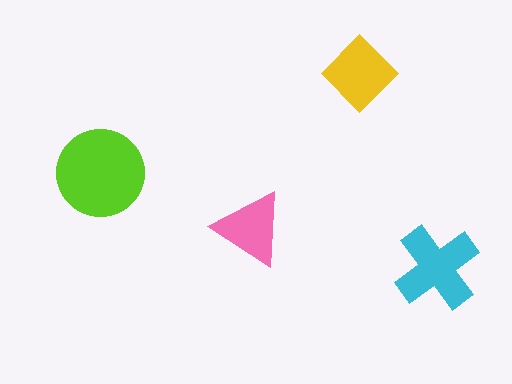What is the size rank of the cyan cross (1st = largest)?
2nd.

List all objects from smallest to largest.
The pink triangle, the yellow diamond, the cyan cross, the lime circle.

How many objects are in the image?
There are 4 objects in the image.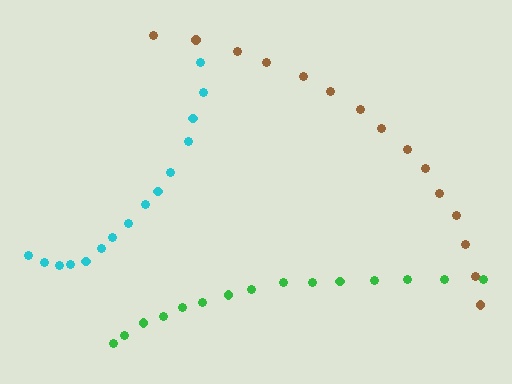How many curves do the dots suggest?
There are 3 distinct paths.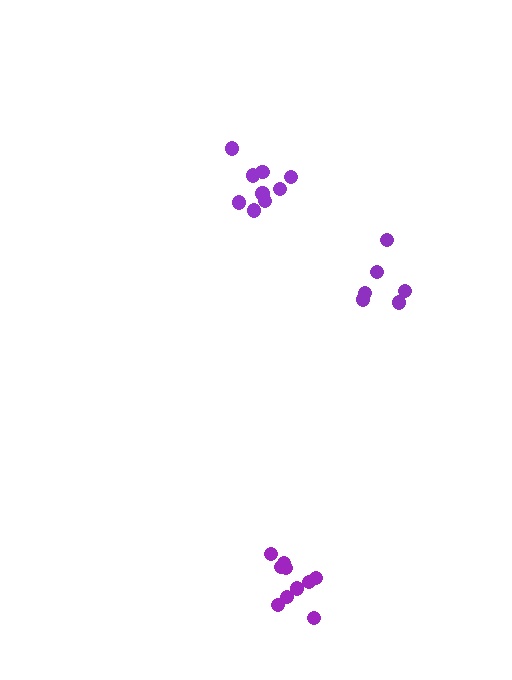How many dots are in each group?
Group 1: 6 dots, Group 2: 10 dots, Group 3: 9 dots (25 total).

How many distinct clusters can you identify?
There are 3 distinct clusters.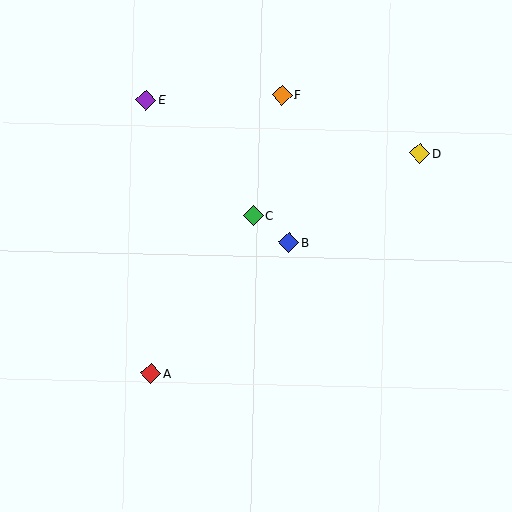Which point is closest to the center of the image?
Point B at (289, 242) is closest to the center.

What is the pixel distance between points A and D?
The distance between A and D is 348 pixels.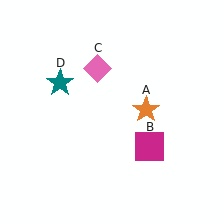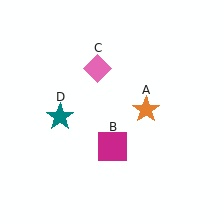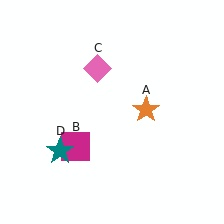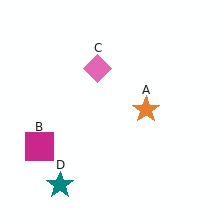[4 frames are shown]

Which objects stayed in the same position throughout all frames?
Orange star (object A) and pink diamond (object C) remained stationary.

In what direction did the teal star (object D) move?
The teal star (object D) moved down.